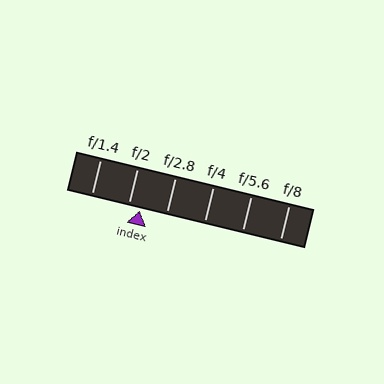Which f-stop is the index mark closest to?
The index mark is closest to f/2.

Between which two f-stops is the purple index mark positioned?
The index mark is between f/2 and f/2.8.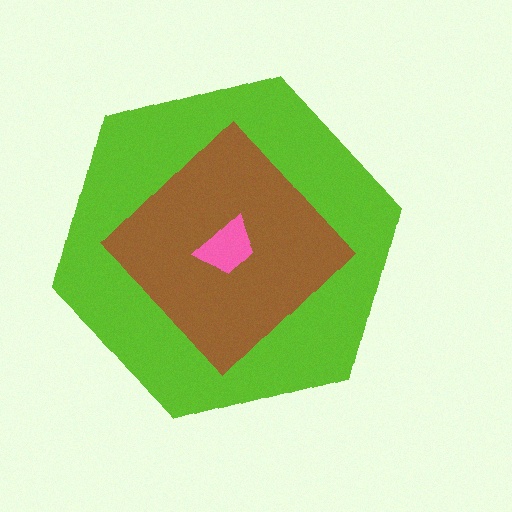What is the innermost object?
The pink trapezoid.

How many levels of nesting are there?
3.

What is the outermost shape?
The lime hexagon.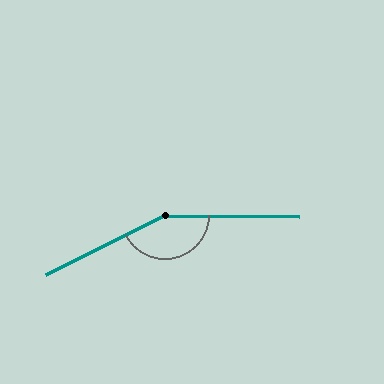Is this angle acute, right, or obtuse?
It is obtuse.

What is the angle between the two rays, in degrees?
Approximately 152 degrees.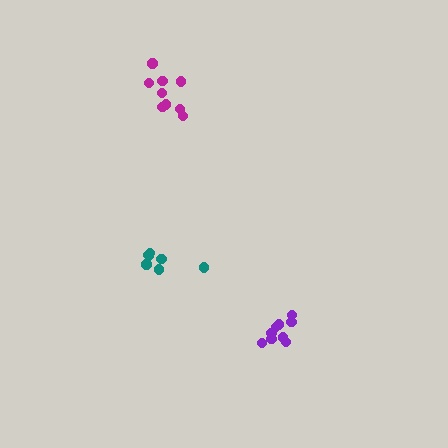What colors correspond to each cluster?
The clusters are colored: magenta, purple, teal.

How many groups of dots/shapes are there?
There are 3 groups.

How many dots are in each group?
Group 1: 10 dots, Group 2: 9 dots, Group 3: 7 dots (26 total).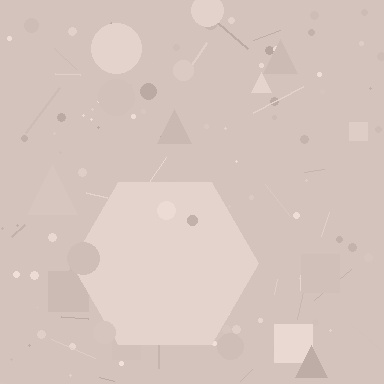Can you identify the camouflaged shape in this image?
The camouflaged shape is a hexagon.